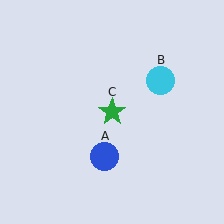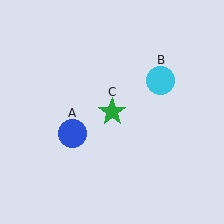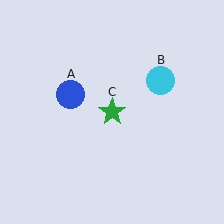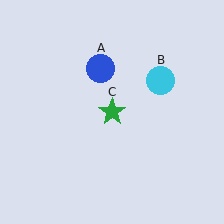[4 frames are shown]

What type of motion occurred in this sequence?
The blue circle (object A) rotated clockwise around the center of the scene.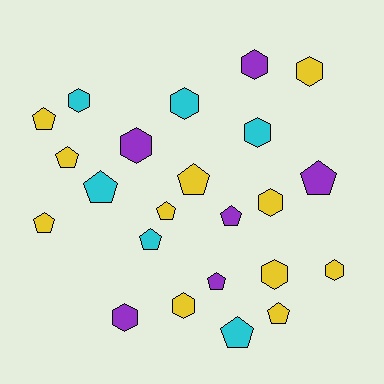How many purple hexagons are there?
There are 3 purple hexagons.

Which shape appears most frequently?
Pentagon, with 12 objects.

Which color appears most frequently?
Yellow, with 11 objects.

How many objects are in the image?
There are 23 objects.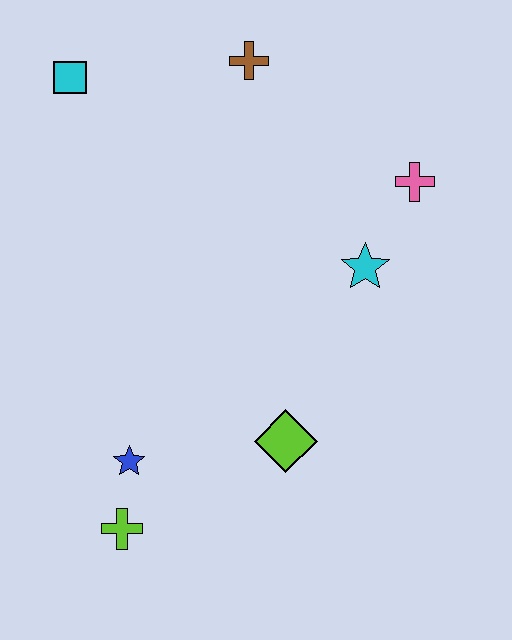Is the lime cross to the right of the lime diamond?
No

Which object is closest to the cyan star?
The pink cross is closest to the cyan star.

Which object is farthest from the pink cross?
The lime cross is farthest from the pink cross.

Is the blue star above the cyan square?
No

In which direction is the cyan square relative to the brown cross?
The cyan square is to the left of the brown cross.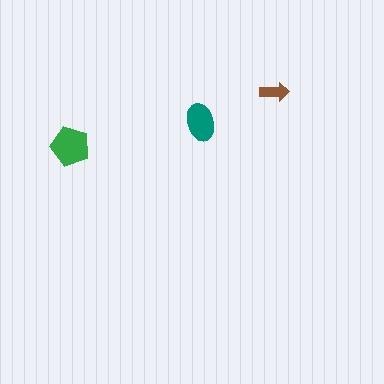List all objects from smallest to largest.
The brown arrow, the teal ellipse, the green pentagon.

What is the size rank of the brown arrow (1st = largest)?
3rd.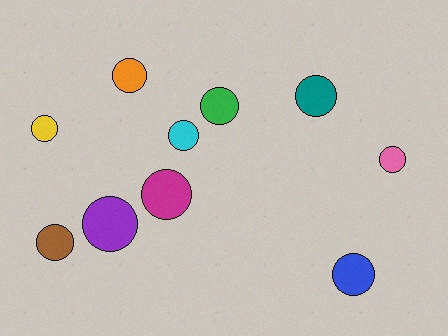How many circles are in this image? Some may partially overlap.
There are 10 circles.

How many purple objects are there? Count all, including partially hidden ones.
There is 1 purple object.